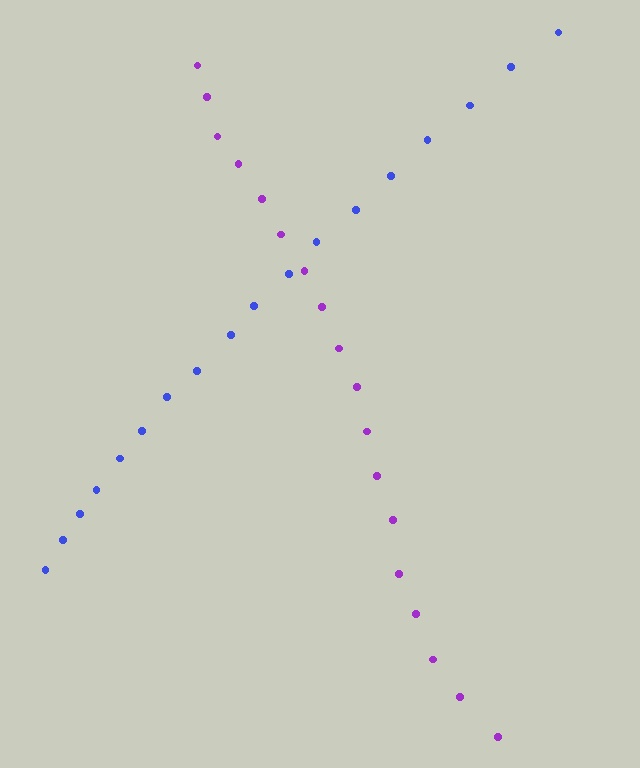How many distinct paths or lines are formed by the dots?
There are 2 distinct paths.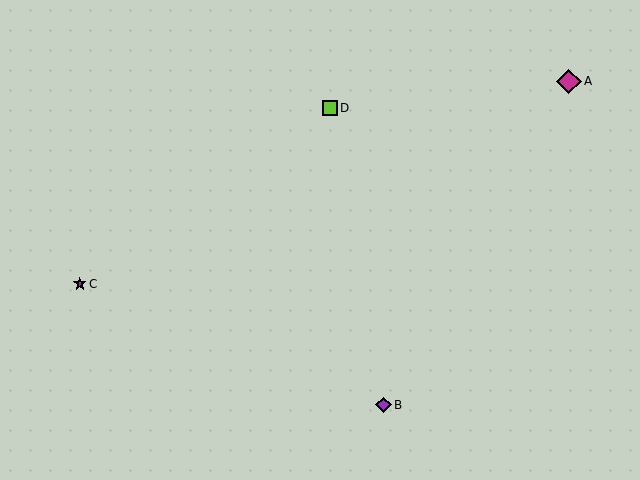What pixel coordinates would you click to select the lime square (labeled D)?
Click at (330, 108) to select the lime square D.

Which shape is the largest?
The magenta diamond (labeled A) is the largest.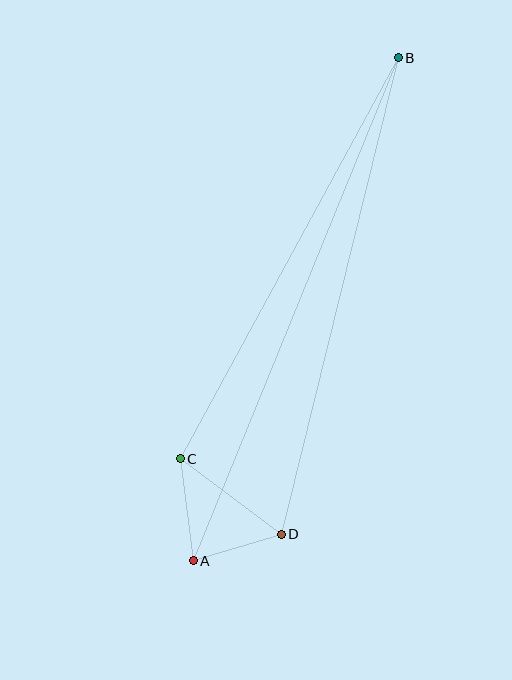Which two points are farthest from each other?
Points A and B are farthest from each other.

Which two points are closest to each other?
Points A and D are closest to each other.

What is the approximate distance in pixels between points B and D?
The distance between B and D is approximately 491 pixels.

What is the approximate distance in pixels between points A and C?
The distance between A and C is approximately 103 pixels.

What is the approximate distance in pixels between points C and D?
The distance between C and D is approximately 126 pixels.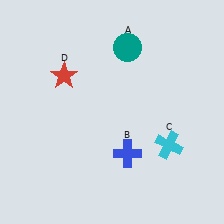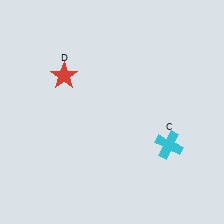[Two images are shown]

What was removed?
The teal circle (A), the blue cross (B) were removed in Image 2.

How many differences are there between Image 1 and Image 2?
There are 2 differences between the two images.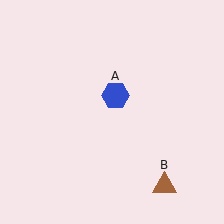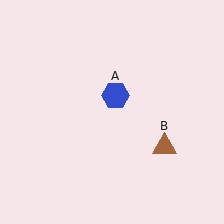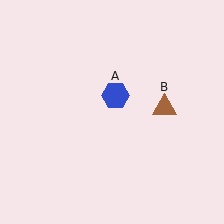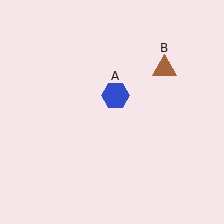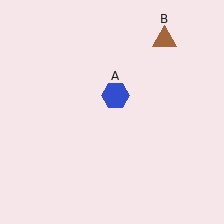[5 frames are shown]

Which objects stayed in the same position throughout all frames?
Blue hexagon (object A) remained stationary.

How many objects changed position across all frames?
1 object changed position: brown triangle (object B).